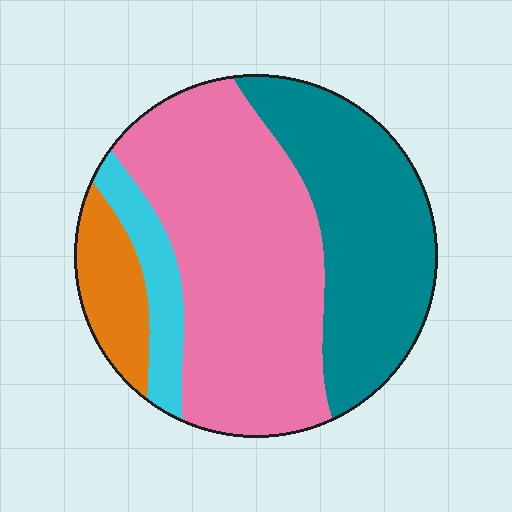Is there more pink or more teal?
Pink.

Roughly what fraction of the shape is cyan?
Cyan takes up less than a sixth of the shape.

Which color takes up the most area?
Pink, at roughly 50%.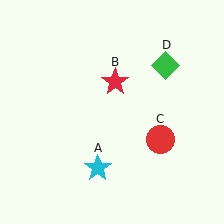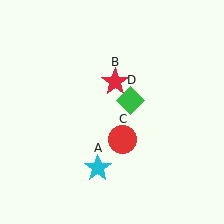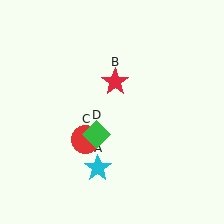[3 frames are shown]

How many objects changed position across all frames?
2 objects changed position: red circle (object C), green diamond (object D).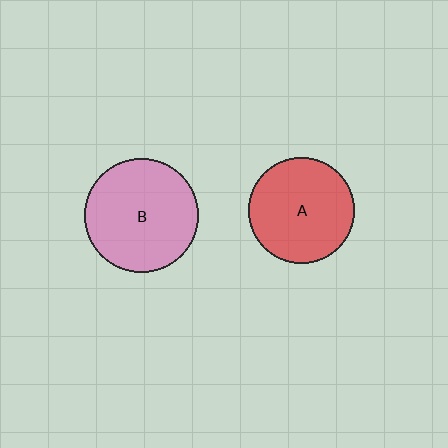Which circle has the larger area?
Circle B (pink).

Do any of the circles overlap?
No, none of the circles overlap.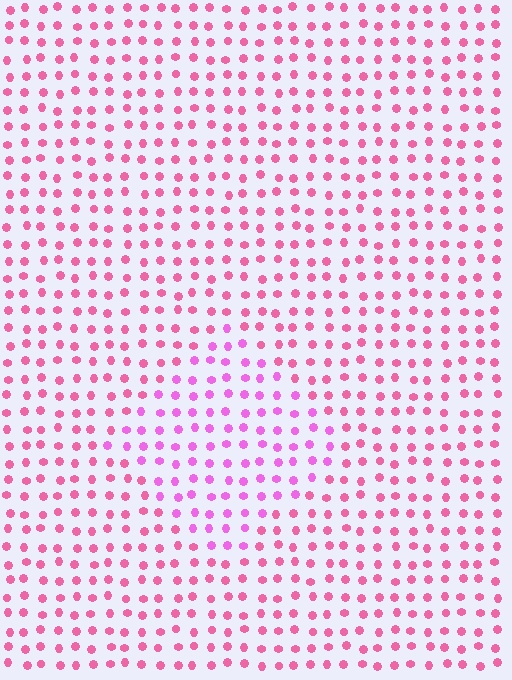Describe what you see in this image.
The image is filled with small pink elements in a uniform arrangement. A diamond-shaped region is visible where the elements are tinted to a slightly different hue, forming a subtle color boundary.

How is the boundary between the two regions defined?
The boundary is defined purely by a slight shift in hue (about 28 degrees). Spacing, size, and orientation are identical on both sides.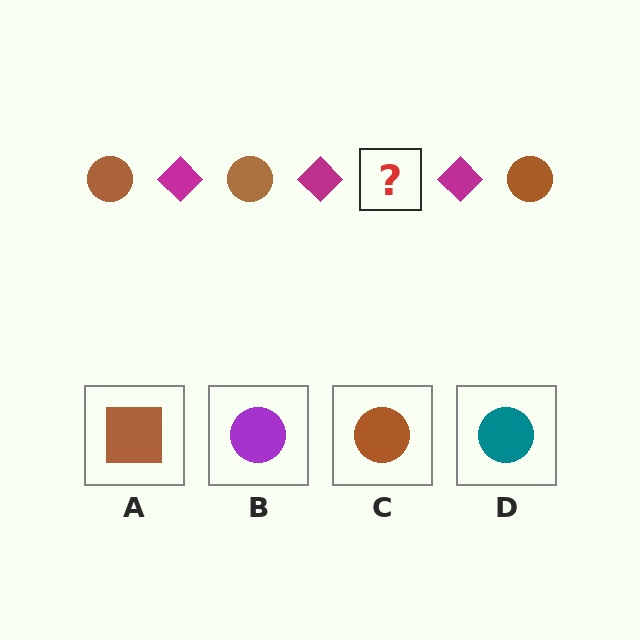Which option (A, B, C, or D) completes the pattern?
C.